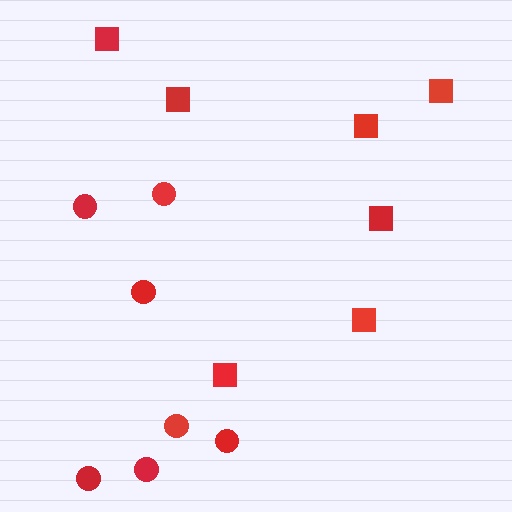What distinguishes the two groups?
There are 2 groups: one group of squares (7) and one group of circles (7).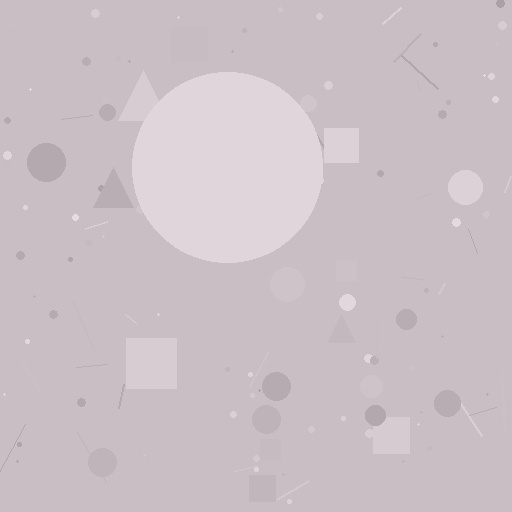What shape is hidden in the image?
A circle is hidden in the image.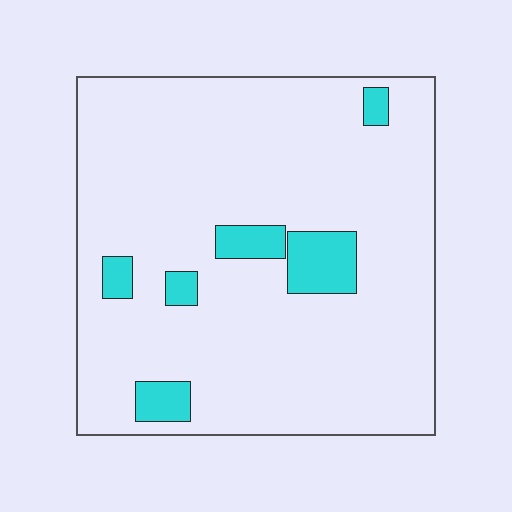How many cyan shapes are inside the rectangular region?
6.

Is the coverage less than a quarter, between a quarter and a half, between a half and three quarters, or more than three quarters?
Less than a quarter.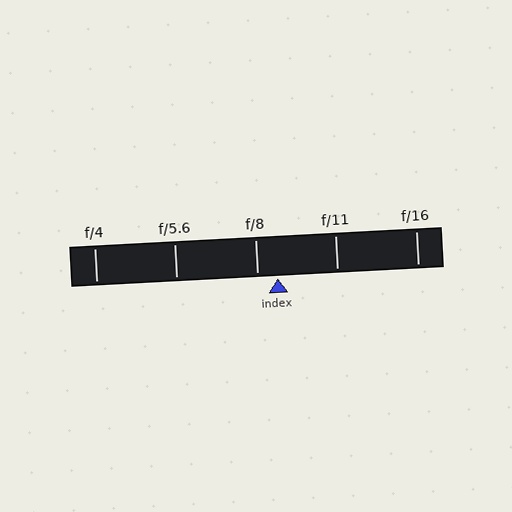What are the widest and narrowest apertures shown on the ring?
The widest aperture shown is f/4 and the narrowest is f/16.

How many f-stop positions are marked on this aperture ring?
There are 5 f-stop positions marked.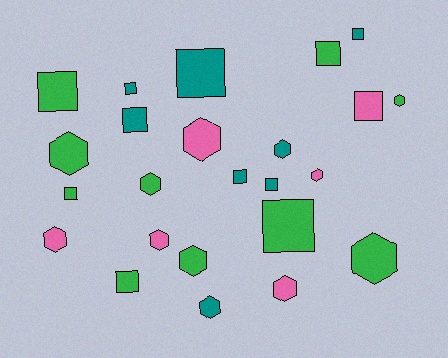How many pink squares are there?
There is 1 pink square.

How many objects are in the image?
There are 24 objects.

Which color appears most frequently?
Green, with 10 objects.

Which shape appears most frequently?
Hexagon, with 12 objects.